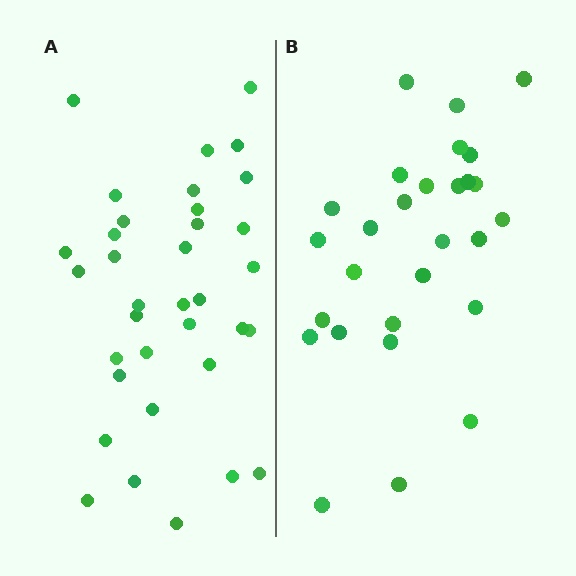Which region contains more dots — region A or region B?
Region A (the left region) has more dots.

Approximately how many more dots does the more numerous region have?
Region A has roughly 8 or so more dots than region B.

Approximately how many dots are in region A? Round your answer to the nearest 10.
About 40 dots. (The exact count is 35, which rounds to 40.)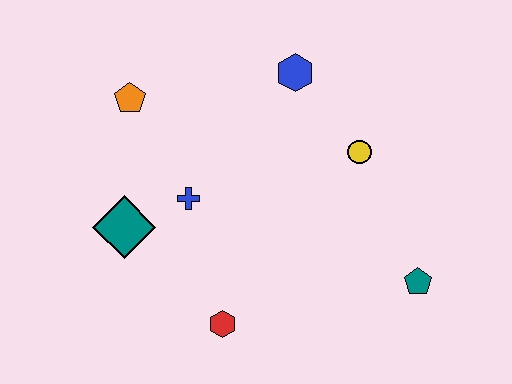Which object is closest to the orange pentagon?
The blue cross is closest to the orange pentagon.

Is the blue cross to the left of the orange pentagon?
No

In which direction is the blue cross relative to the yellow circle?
The blue cross is to the left of the yellow circle.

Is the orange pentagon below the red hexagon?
No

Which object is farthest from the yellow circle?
The teal diamond is farthest from the yellow circle.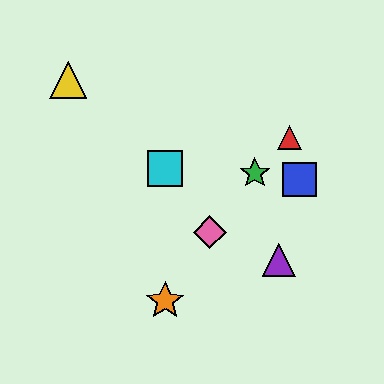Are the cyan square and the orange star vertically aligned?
Yes, both are at x≈165.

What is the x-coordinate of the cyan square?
The cyan square is at x≈165.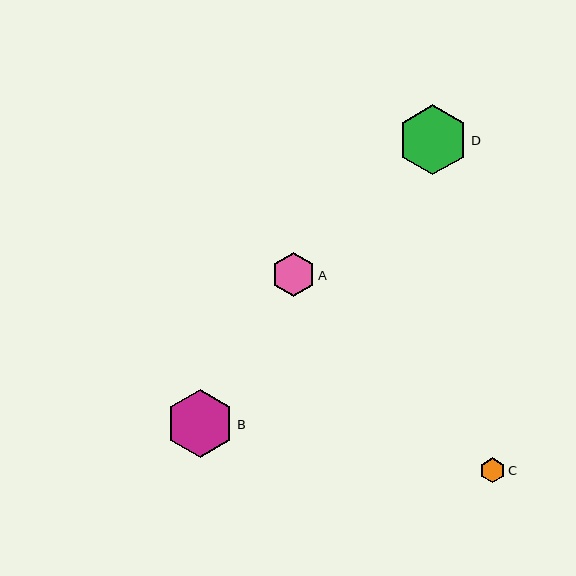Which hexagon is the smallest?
Hexagon C is the smallest with a size of approximately 25 pixels.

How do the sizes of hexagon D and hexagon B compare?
Hexagon D and hexagon B are approximately the same size.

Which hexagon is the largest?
Hexagon D is the largest with a size of approximately 70 pixels.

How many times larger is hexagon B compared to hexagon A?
Hexagon B is approximately 1.5 times the size of hexagon A.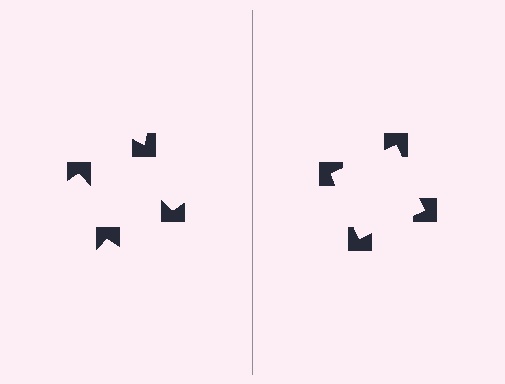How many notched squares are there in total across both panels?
8 — 4 on each side.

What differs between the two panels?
The notched squares are positioned identically on both sides; only the wedge orientations differ. On the right they align to a square; on the left they are misaligned.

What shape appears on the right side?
An illusory square.